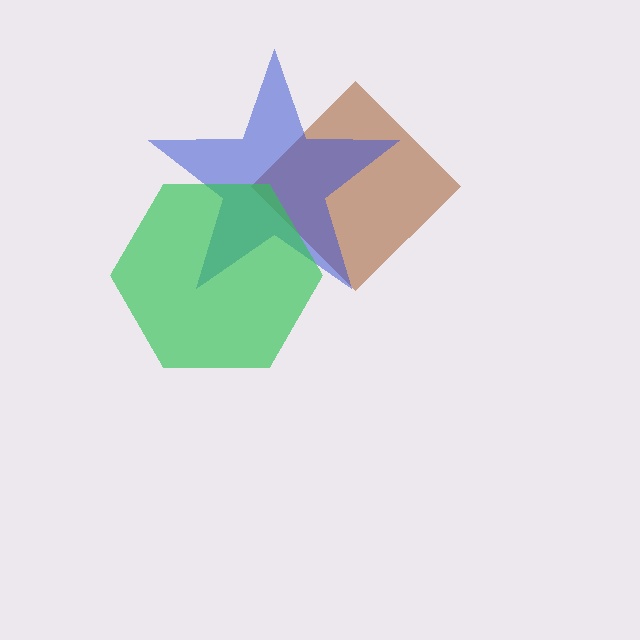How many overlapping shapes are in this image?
There are 3 overlapping shapes in the image.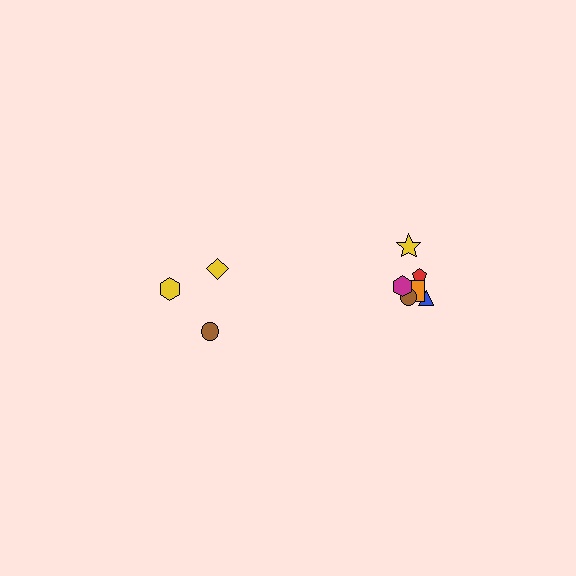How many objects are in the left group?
There are 3 objects.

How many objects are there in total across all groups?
There are 9 objects.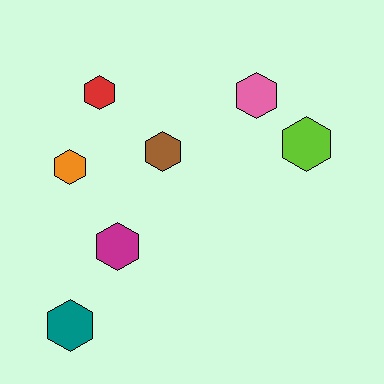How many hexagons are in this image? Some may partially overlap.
There are 7 hexagons.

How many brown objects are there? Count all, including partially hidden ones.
There is 1 brown object.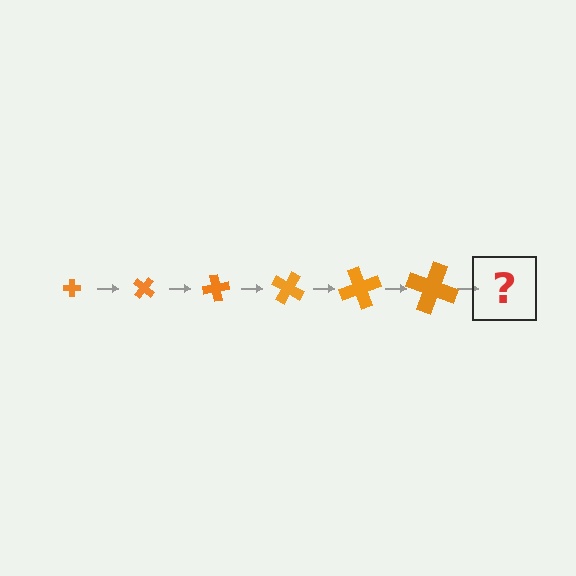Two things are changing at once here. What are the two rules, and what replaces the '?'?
The two rules are that the cross grows larger each step and it rotates 40 degrees each step. The '?' should be a cross, larger than the previous one and rotated 240 degrees from the start.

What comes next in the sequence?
The next element should be a cross, larger than the previous one and rotated 240 degrees from the start.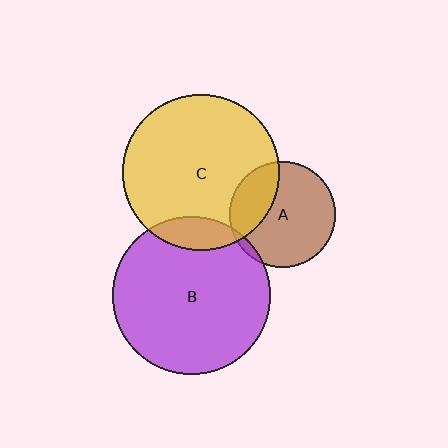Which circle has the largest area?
Circle B (purple).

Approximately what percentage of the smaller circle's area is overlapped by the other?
Approximately 30%.